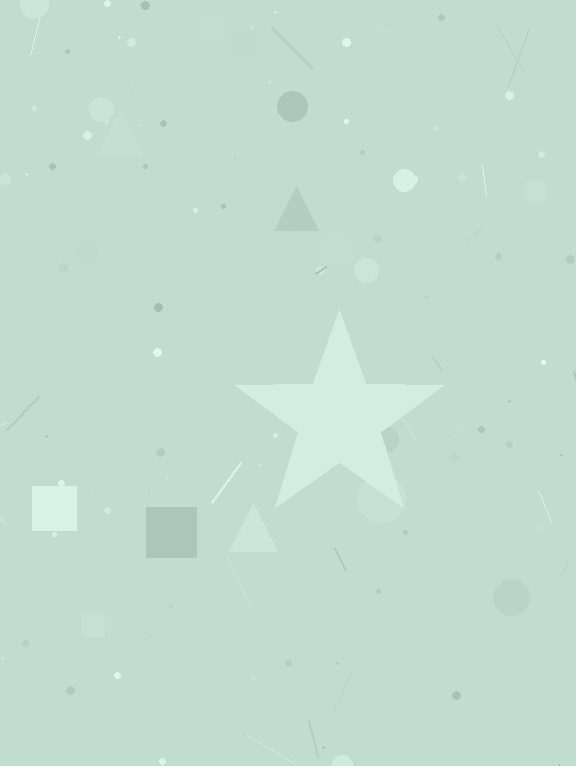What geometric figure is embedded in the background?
A star is embedded in the background.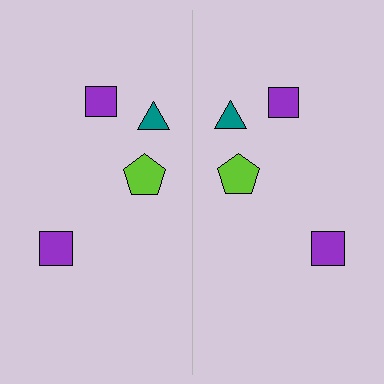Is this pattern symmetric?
Yes, this pattern has bilateral (reflection) symmetry.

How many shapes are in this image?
There are 8 shapes in this image.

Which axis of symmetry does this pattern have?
The pattern has a vertical axis of symmetry running through the center of the image.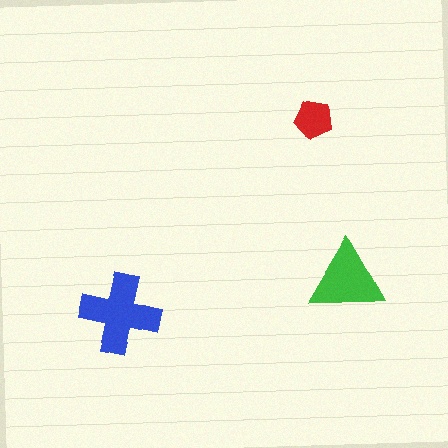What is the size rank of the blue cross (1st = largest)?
1st.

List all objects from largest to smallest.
The blue cross, the green triangle, the red pentagon.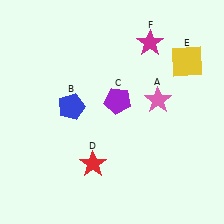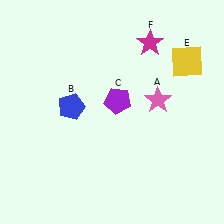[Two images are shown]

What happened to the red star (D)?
The red star (D) was removed in Image 2. It was in the bottom-left area of Image 1.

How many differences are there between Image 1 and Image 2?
There is 1 difference between the two images.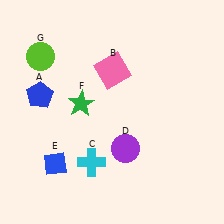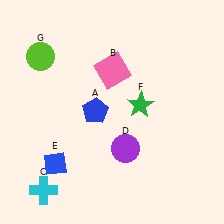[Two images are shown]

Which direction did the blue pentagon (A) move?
The blue pentagon (A) moved right.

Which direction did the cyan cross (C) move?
The cyan cross (C) moved left.